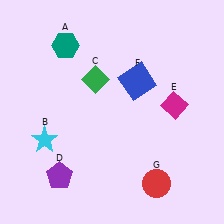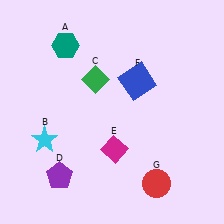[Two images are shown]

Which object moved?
The magenta diamond (E) moved left.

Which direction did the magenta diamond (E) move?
The magenta diamond (E) moved left.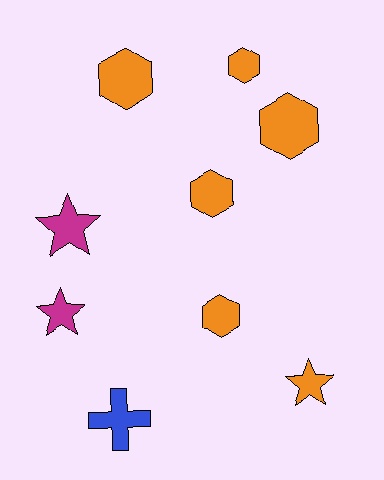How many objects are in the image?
There are 9 objects.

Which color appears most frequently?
Orange, with 6 objects.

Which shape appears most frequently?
Hexagon, with 5 objects.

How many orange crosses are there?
There are no orange crosses.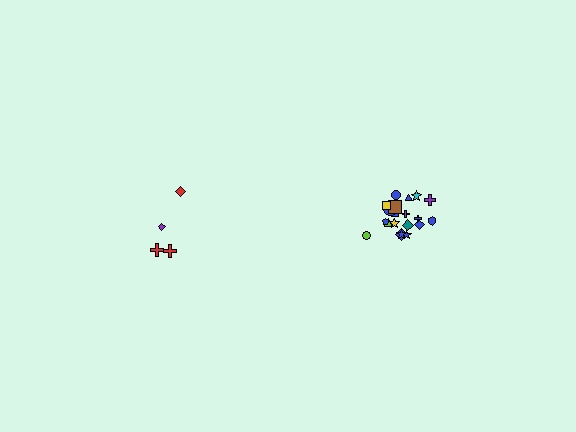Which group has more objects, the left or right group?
The right group.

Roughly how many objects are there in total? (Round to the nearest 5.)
Roughly 25 objects in total.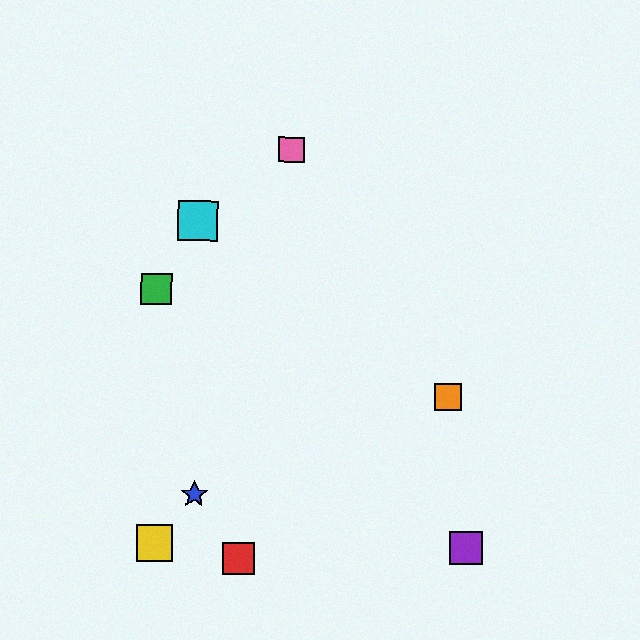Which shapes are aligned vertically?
The blue star, the cyan square are aligned vertically.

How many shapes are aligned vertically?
2 shapes (the blue star, the cyan square) are aligned vertically.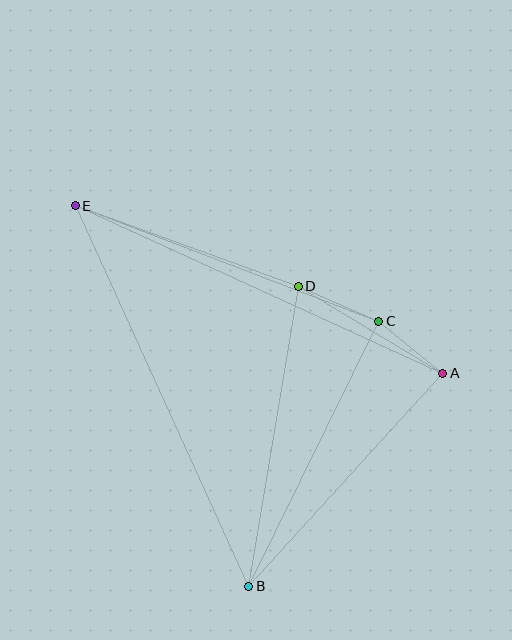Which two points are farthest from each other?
Points B and E are farthest from each other.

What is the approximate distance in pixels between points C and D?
The distance between C and D is approximately 88 pixels.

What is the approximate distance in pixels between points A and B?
The distance between A and B is approximately 288 pixels.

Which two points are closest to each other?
Points A and C are closest to each other.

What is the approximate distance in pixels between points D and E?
The distance between D and E is approximately 237 pixels.